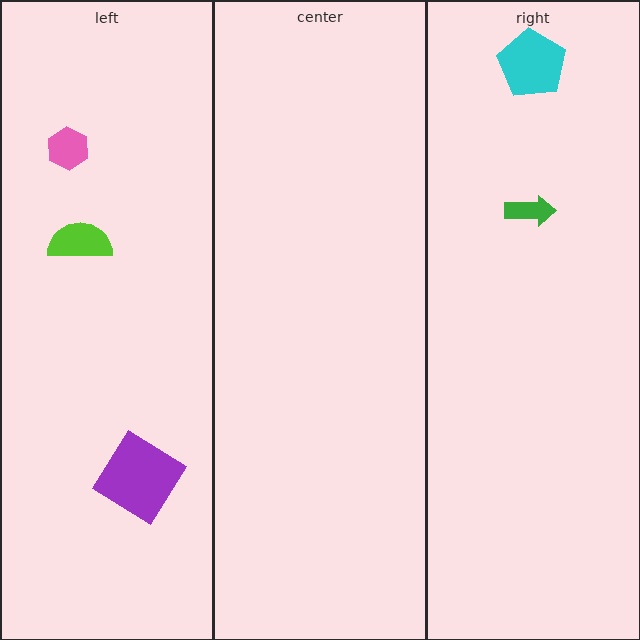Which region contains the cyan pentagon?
The right region.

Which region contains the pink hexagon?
The left region.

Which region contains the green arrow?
The right region.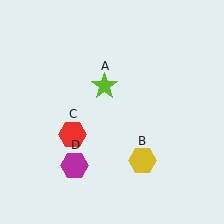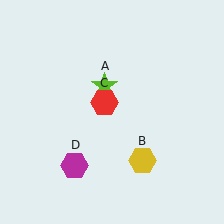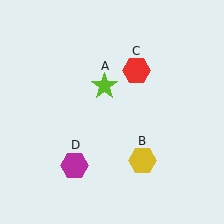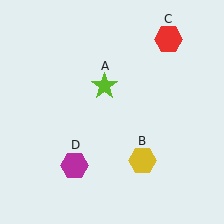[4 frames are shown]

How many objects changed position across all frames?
1 object changed position: red hexagon (object C).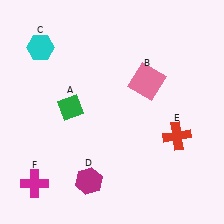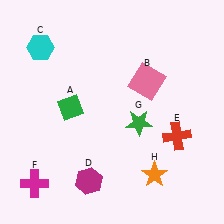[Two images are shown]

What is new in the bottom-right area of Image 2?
An orange star (H) was added in the bottom-right area of Image 2.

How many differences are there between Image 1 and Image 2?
There are 2 differences between the two images.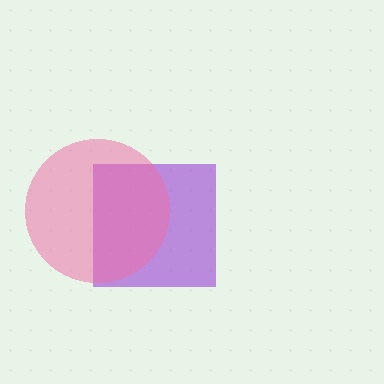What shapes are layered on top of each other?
The layered shapes are: a purple square, a pink circle.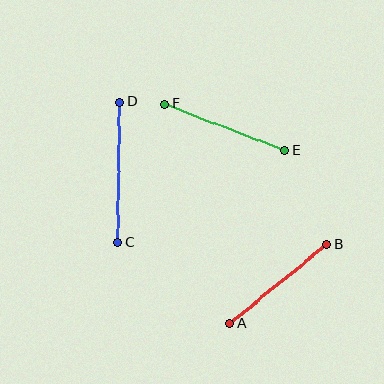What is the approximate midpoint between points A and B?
The midpoint is at approximately (278, 284) pixels.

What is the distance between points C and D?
The distance is approximately 141 pixels.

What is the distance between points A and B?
The distance is approximately 126 pixels.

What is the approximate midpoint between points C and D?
The midpoint is at approximately (119, 172) pixels.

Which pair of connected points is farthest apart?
Points C and D are farthest apart.